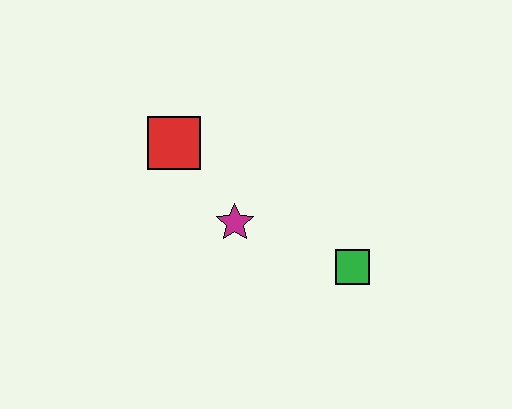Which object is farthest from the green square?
The red square is farthest from the green square.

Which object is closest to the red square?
The magenta star is closest to the red square.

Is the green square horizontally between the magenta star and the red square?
No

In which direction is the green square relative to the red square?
The green square is to the right of the red square.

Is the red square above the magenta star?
Yes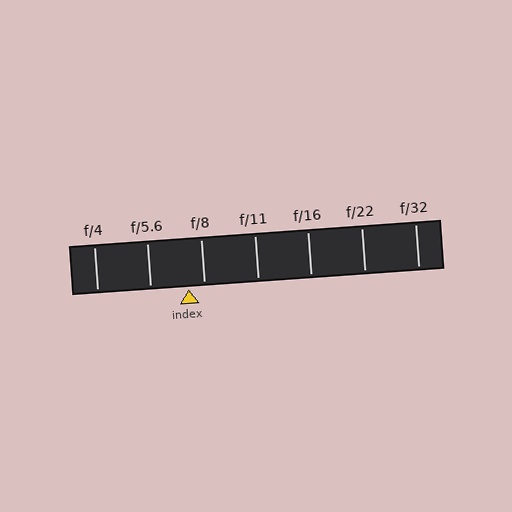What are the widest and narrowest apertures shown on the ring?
The widest aperture shown is f/4 and the narrowest is f/32.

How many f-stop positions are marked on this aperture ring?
There are 7 f-stop positions marked.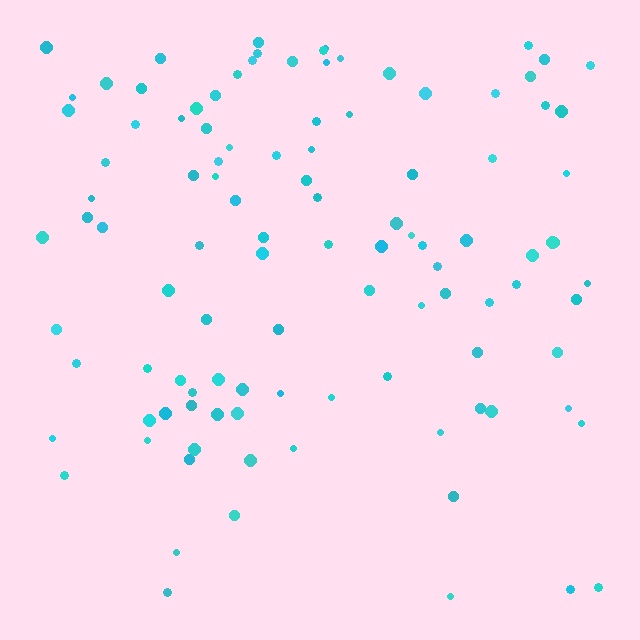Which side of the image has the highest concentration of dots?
The top.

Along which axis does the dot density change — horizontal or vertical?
Vertical.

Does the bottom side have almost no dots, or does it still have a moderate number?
Still a moderate number, just noticeably fewer than the top.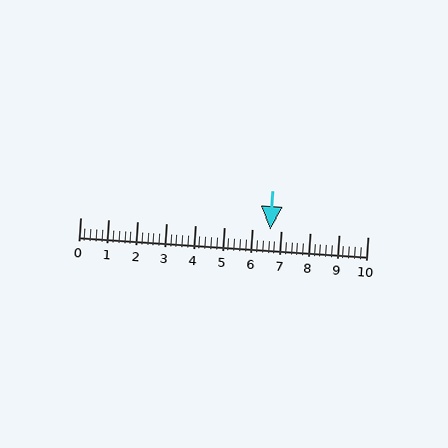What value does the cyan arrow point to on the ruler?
The cyan arrow points to approximately 6.6.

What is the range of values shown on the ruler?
The ruler shows values from 0 to 10.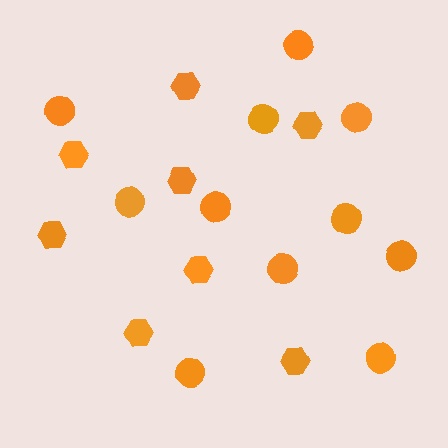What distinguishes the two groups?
There are 2 groups: one group of hexagons (8) and one group of circles (11).